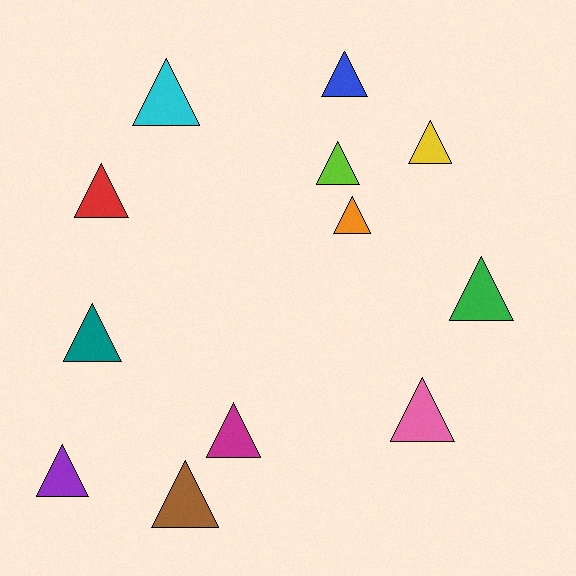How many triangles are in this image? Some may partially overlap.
There are 12 triangles.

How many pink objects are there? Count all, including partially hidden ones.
There is 1 pink object.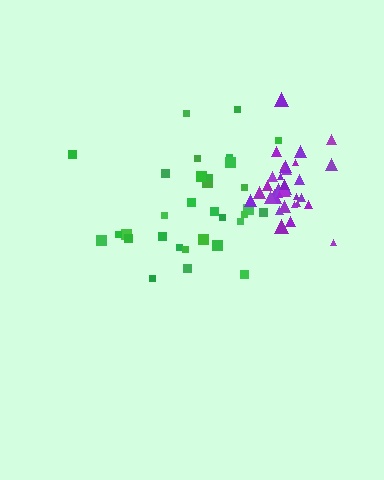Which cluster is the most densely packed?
Purple.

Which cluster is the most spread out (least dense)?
Green.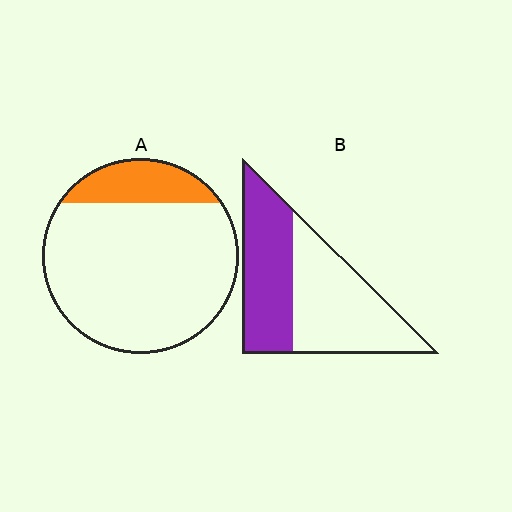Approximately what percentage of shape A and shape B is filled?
A is approximately 15% and B is approximately 45%.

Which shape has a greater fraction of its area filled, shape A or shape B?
Shape B.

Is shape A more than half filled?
No.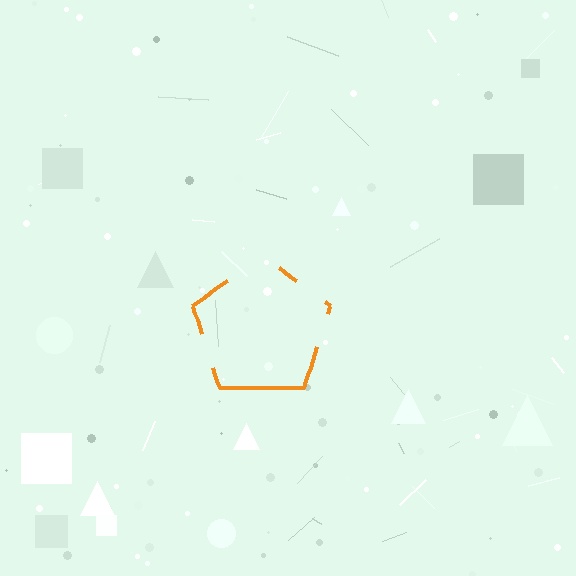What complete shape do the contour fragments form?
The contour fragments form a pentagon.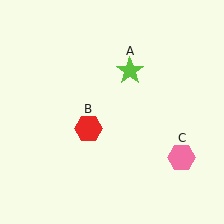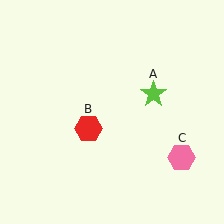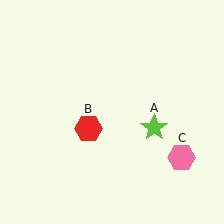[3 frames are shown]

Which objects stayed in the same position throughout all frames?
Red hexagon (object B) and pink hexagon (object C) remained stationary.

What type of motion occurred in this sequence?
The lime star (object A) rotated clockwise around the center of the scene.